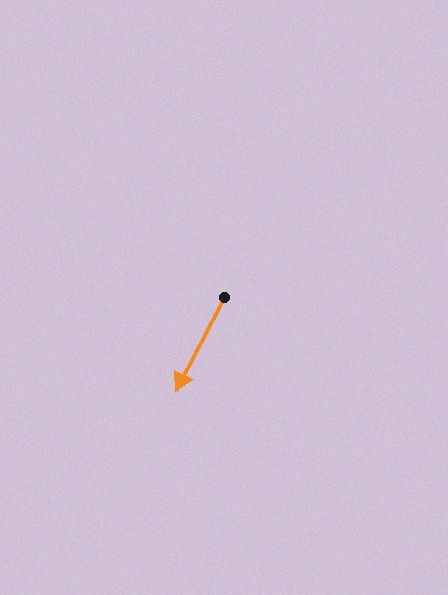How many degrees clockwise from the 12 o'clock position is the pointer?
Approximately 207 degrees.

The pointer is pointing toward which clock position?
Roughly 7 o'clock.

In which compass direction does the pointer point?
Southwest.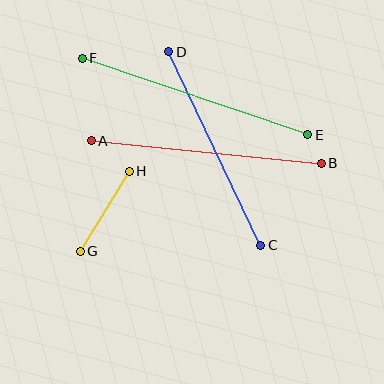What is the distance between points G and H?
The distance is approximately 94 pixels.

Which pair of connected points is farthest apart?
Points E and F are farthest apart.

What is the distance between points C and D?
The distance is approximately 214 pixels.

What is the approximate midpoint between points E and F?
The midpoint is at approximately (195, 96) pixels.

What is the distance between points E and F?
The distance is approximately 238 pixels.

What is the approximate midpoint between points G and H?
The midpoint is at approximately (105, 211) pixels.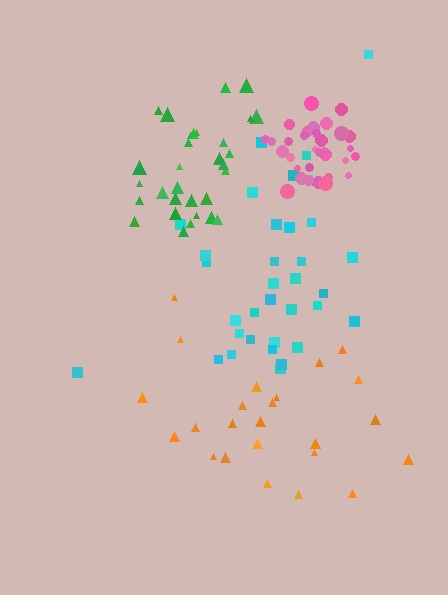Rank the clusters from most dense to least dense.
pink, green, cyan, orange.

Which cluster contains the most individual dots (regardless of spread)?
Pink (35).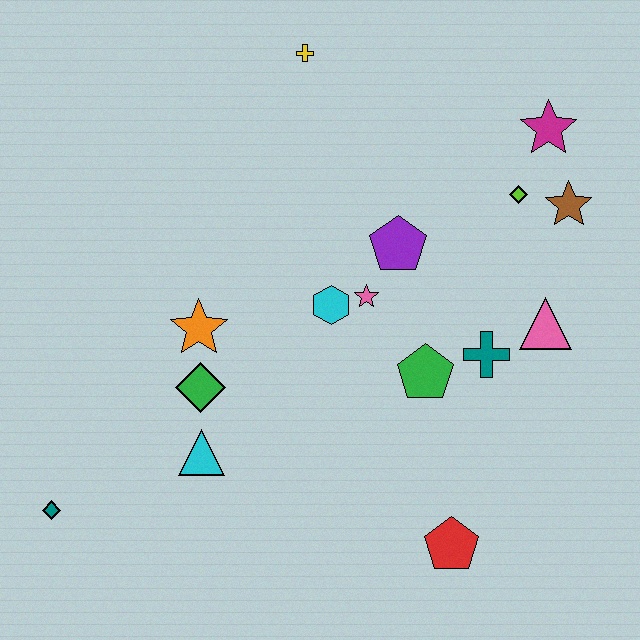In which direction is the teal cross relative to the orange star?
The teal cross is to the right of the orange star.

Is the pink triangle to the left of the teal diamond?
No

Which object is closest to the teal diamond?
The cyan triangle is closest to the teal diamond.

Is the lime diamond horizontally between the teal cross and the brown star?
Yes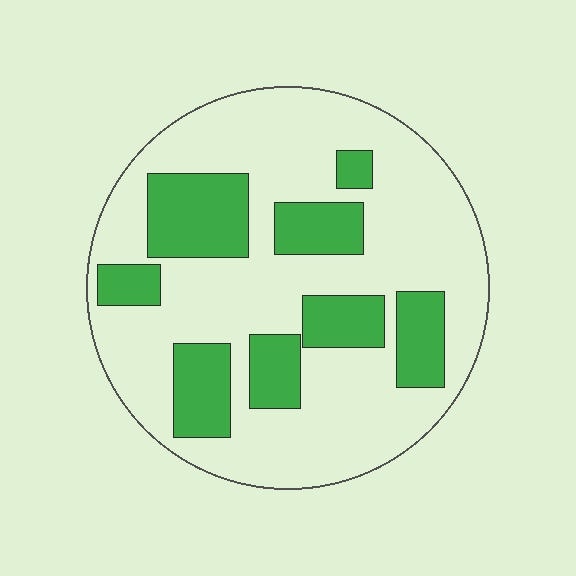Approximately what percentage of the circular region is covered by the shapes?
Approximately 30%.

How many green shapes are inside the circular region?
8.